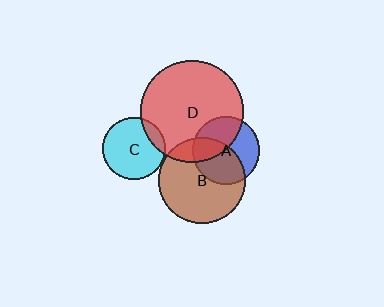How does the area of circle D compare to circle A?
Approximately 2.3 times.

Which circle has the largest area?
Circle D (red).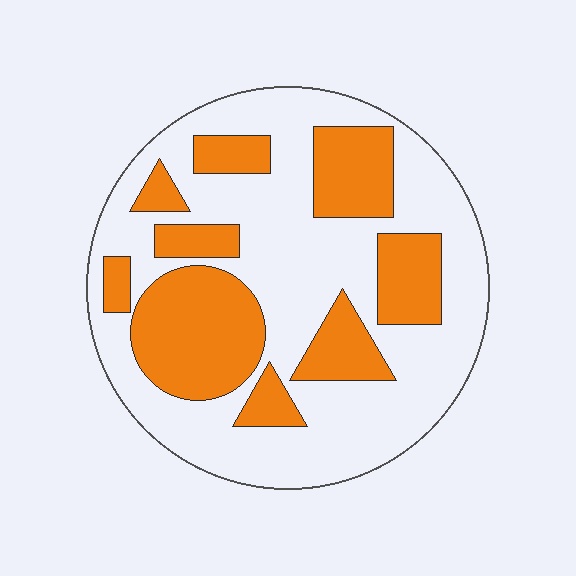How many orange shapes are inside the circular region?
9.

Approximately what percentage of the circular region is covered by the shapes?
Approximately 35%.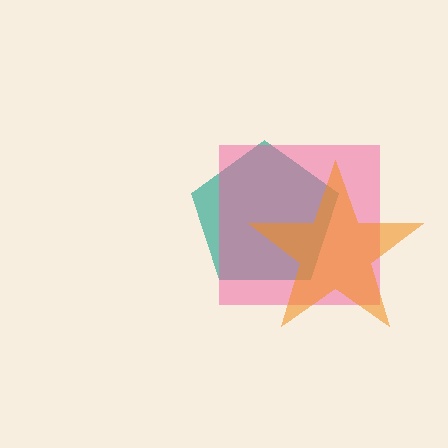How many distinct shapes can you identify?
There are 3 distinct shapes: a teal pentagon, a pink square, an orange star.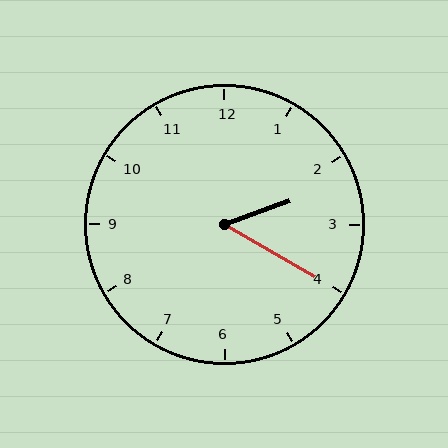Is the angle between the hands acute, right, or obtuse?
It is acute.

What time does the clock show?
2:20.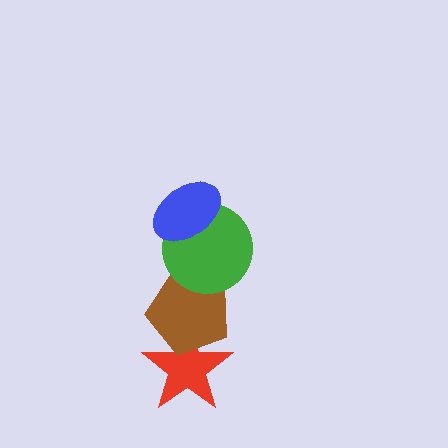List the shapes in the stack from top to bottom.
From top to bottom: the blue ellipse, the green circle, the brown pentagon, the red star.